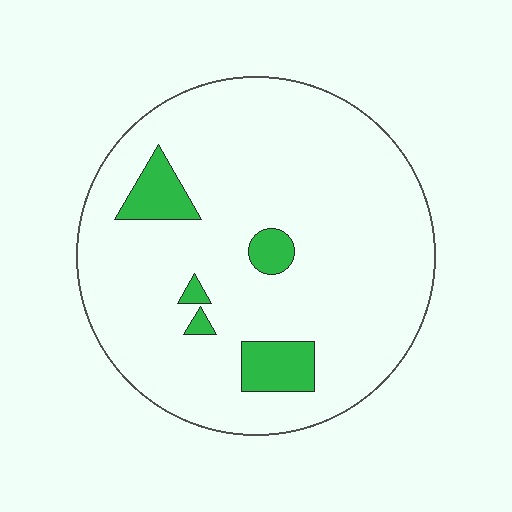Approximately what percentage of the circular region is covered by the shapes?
Approximately 10%.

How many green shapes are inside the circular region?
5.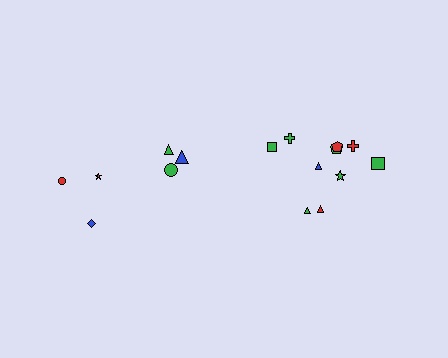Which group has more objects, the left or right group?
The right group.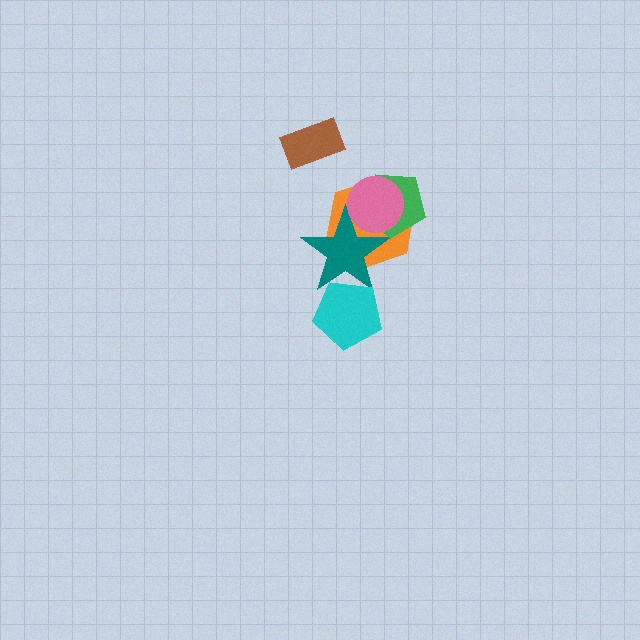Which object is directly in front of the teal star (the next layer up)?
The cyan pentagon is directly in front of the teal star.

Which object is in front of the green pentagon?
The pink circle is in front of the green pentagon.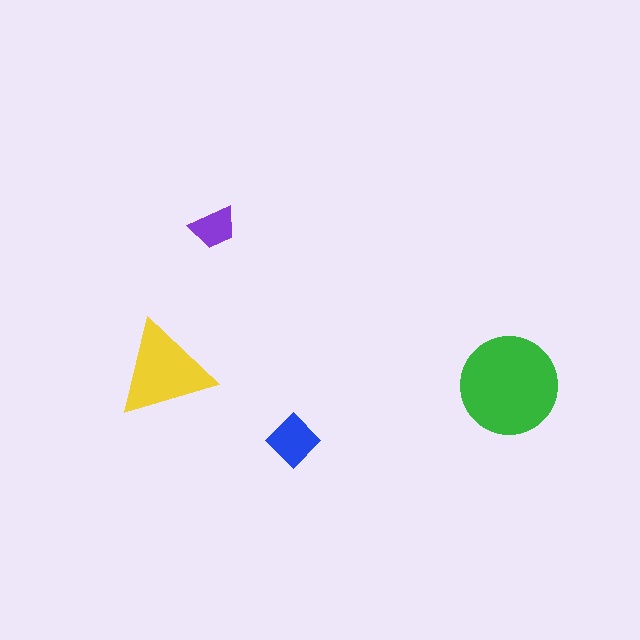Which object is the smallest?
The purple trapezoid.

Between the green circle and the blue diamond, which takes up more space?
The green circle.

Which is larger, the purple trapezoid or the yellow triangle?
The yellow triangle.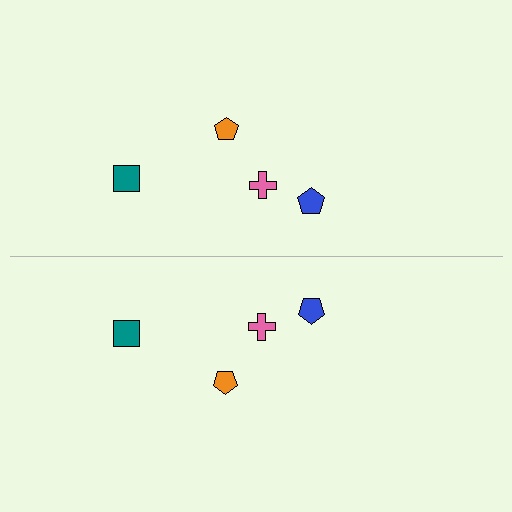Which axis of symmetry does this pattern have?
The pattern has a horizontal axis of symmetry running through the center of the image.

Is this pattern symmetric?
Yes, this pattern has bilateral (reflection) symmetry.